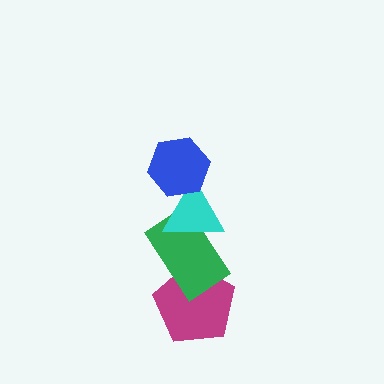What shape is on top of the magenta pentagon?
The green rectangle is on top of the magenta pentagon.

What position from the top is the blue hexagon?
The blue hexagon is 1st from the top.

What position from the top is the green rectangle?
The green rectangle is 3rd from the top.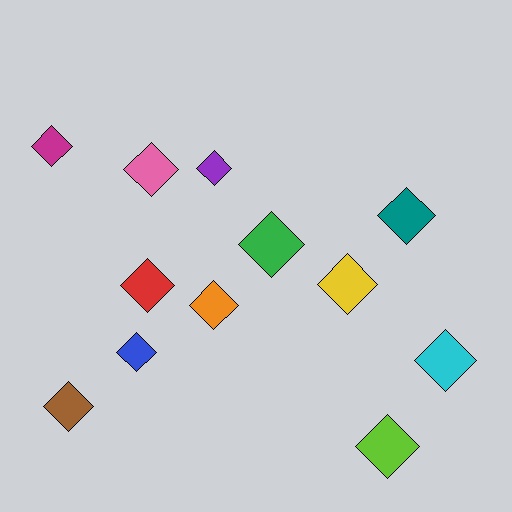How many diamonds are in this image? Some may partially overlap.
There are 12 diamonds.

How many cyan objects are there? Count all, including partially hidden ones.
There is 1 cyan object.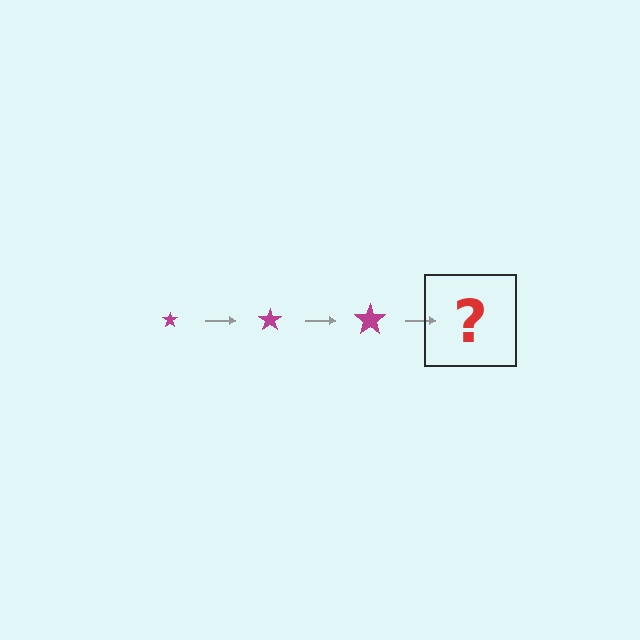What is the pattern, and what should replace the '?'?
The pattern is that the star gets progressively larger each step. The '?' should be a magenta star, larger than the previous one.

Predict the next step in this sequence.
The next step is a magenta star, larger than the previous one.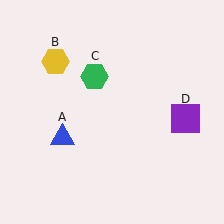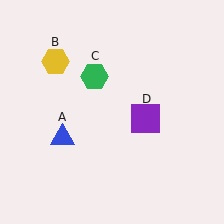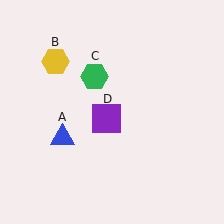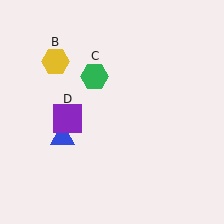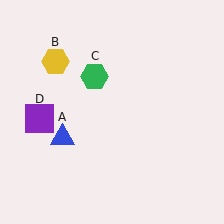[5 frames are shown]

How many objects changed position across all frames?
1 object changed position: purple square (object D).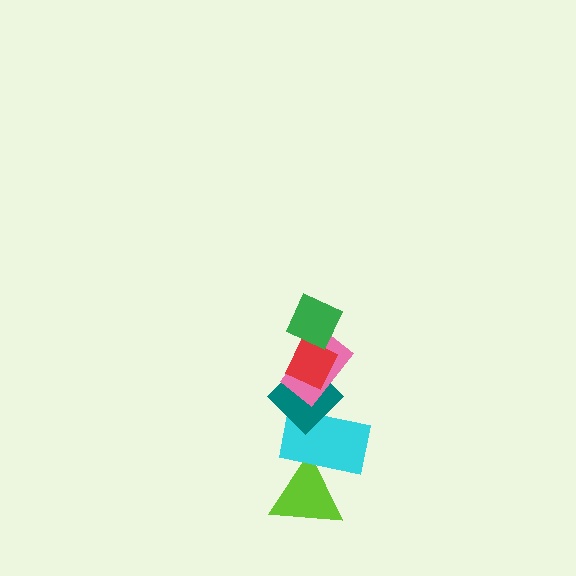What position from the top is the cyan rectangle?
The cyan rectangle is 5th from the top.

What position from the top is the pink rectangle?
The pink rectangle is 3rd from the top.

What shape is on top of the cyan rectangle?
The teal diamond is on top of the cyan rectangle.